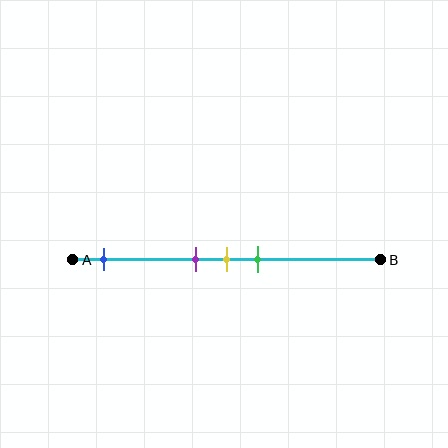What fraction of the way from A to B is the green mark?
The green mark is approximately 60% (0.6) of the way from A to B.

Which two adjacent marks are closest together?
The purple and yellow marks are the closest adjacent pair.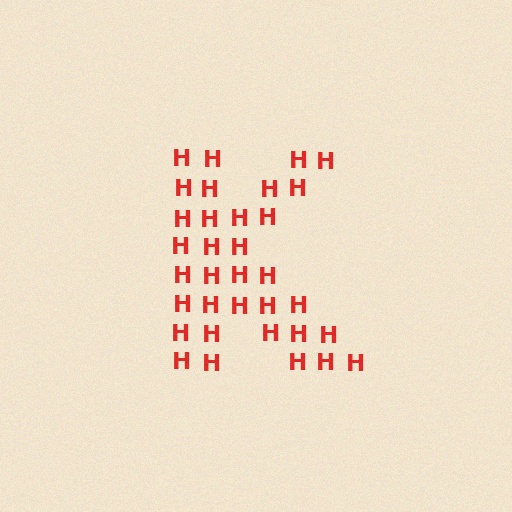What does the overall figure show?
The overall figure shows the letter K.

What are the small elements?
The small elements are letter H's.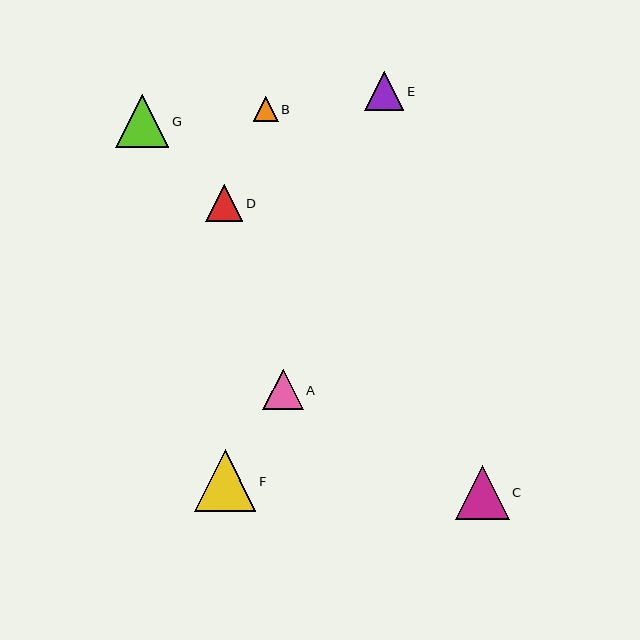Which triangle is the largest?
Triangle F is the largest with a size of approximately 61 pixels.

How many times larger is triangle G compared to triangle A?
Triangle G is approximately 1.3 times the size of triangle A.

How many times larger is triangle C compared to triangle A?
Triangle C is approximately 1.3 times the size of triangle A.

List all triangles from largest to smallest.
From largest to smallest: F, C, G, A, E, D, B.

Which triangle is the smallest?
Triangle B is the smallest with a size of approximately 25 pixels.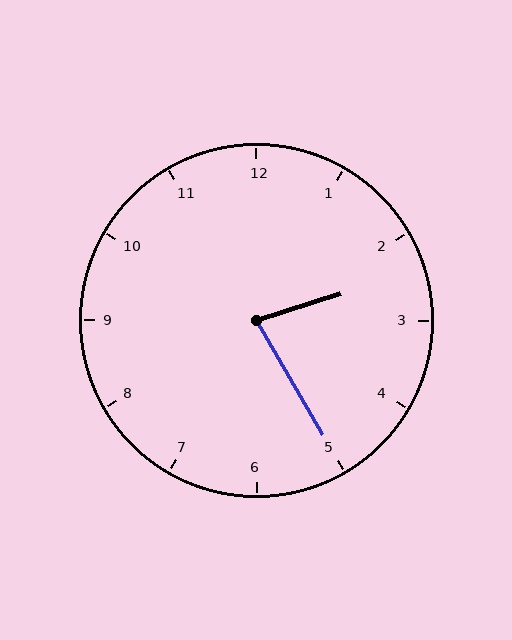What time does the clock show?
2:25.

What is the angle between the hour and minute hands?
Approximately 78 degrees.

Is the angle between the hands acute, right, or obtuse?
It is acute.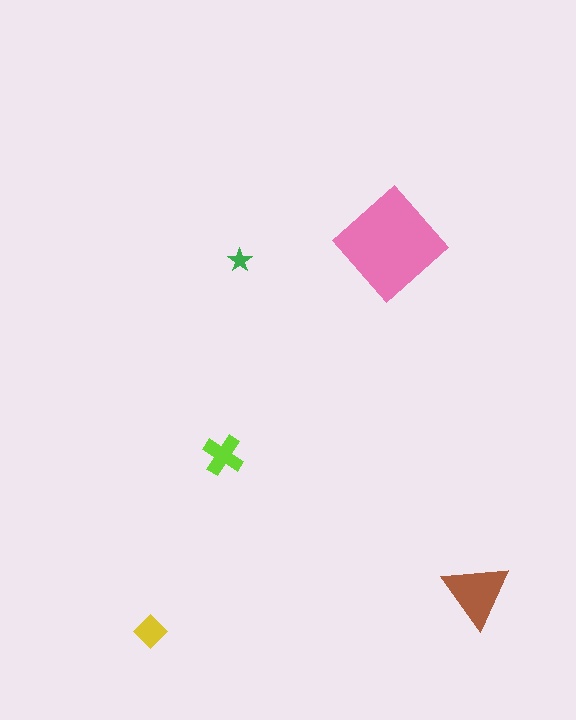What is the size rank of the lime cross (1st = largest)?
3rd.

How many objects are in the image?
There are 5 objects in the image.